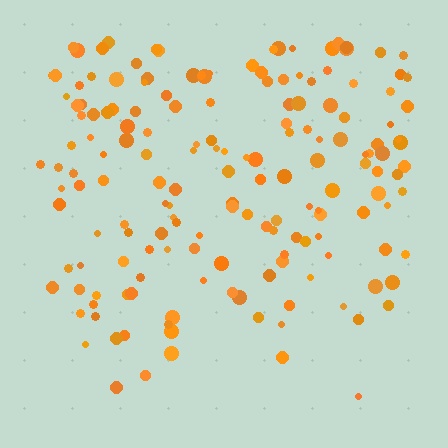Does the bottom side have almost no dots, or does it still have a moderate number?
Still a moderate number, just noticeably fewer than the top.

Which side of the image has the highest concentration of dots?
The top.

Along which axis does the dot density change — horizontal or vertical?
Vertical.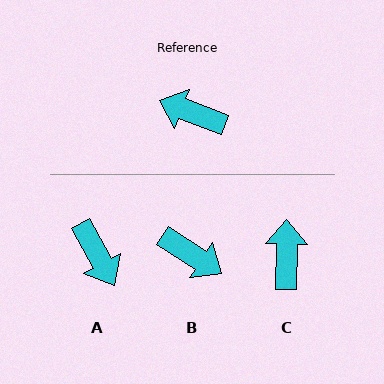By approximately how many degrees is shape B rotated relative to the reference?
Approximately 168 degrees counter-clockwise.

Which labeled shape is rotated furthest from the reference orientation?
B, about 168 degrees away.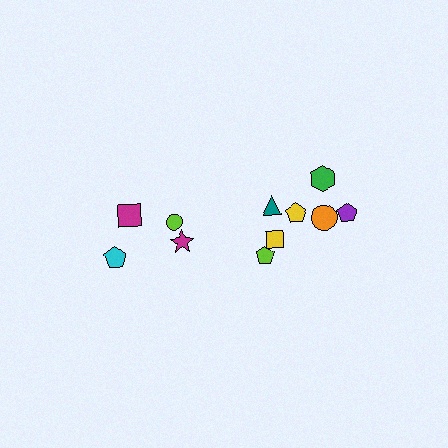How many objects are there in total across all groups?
There are 11 objects.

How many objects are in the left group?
There are 4 objects.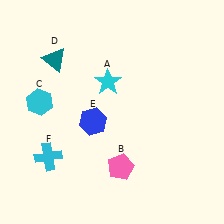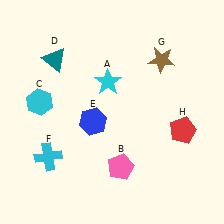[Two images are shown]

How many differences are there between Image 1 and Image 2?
There are 2 differences between the two images.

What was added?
A brown star (G), a red pentagon (H) were added in Image 2.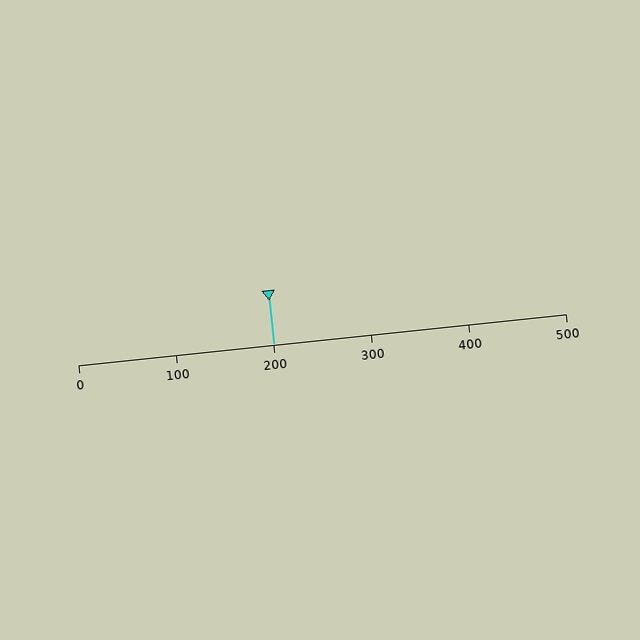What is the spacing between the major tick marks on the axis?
The major ticks are spaced 100 apart.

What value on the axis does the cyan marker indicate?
The marker indicates approximately 200.